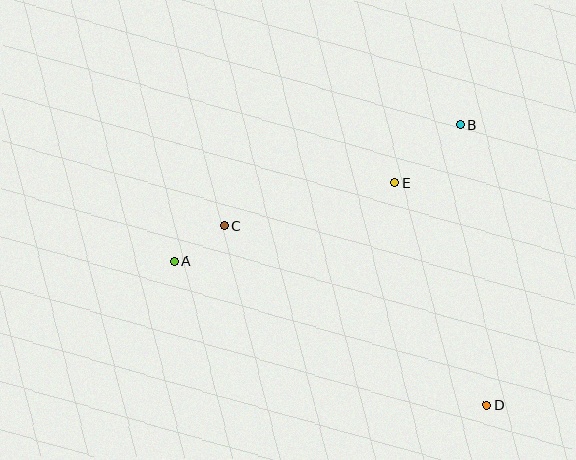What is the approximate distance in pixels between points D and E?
The distance between D and E is approximately 240 pixels.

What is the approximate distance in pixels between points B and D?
The distance between B and D is approximately 281 pixels.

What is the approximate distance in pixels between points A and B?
The distance between A and B is approximately 316 pixels.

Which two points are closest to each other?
Points A and C are closest to each other.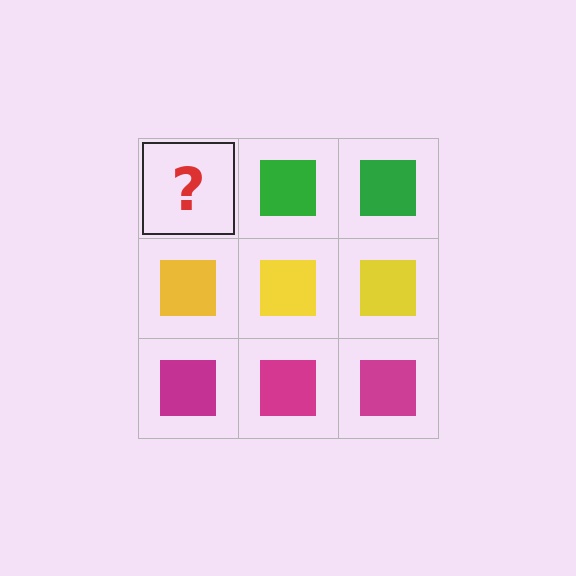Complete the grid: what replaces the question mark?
The question mark should be replaced with a green square.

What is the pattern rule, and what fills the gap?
The rule is that each row has a consistent color. The gap should be filled with a green square.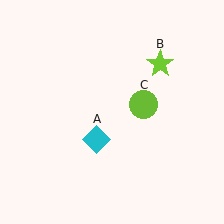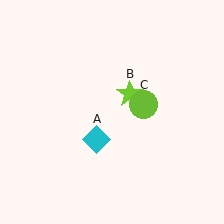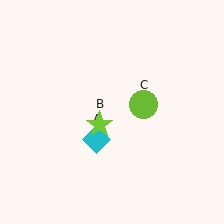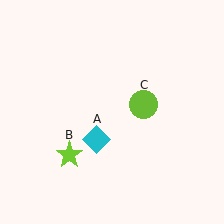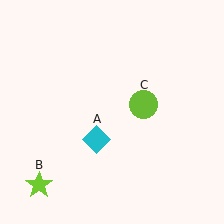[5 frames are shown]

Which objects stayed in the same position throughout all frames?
Cyan diamond (object A) and lime circle (object C) remained stationary.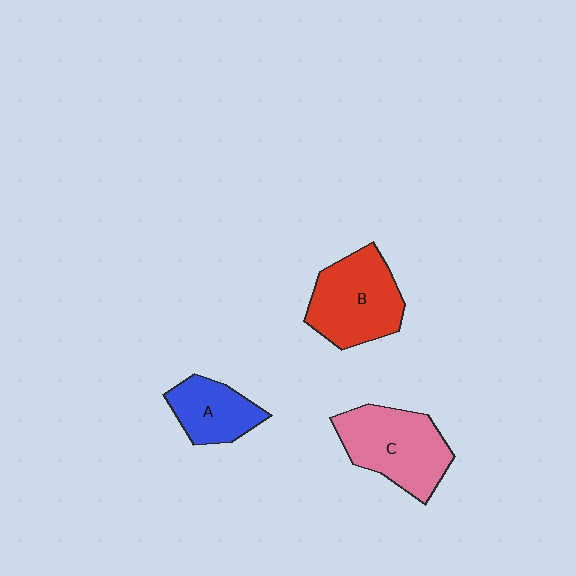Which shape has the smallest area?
Shape A (blue).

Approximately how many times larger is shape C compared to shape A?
Approximately 1.6 times.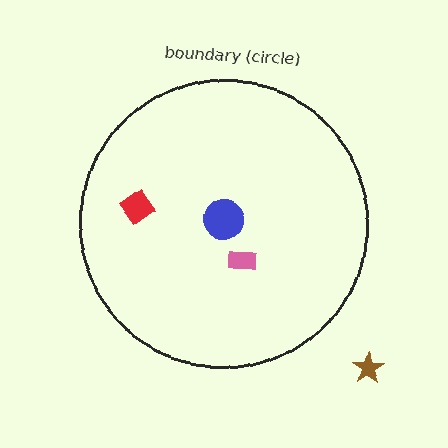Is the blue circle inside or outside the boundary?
Inside.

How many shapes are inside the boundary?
3 inside, 1 outside.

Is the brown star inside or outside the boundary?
Outside.